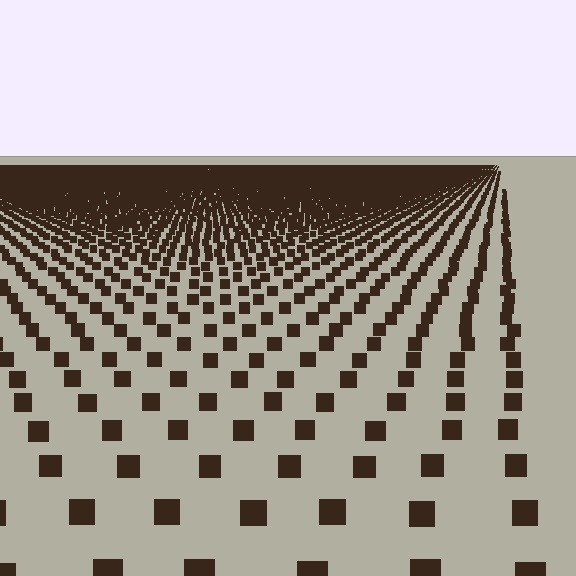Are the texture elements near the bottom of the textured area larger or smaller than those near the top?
Larger. Near the bottom, elements are closer to the viewer and appear at a bigger on-screen size.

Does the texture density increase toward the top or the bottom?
Density increases toward the top.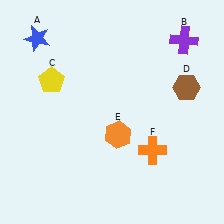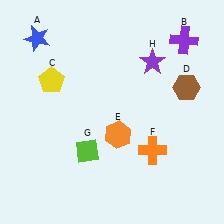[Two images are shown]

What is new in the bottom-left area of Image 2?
A lime diamond (G) was added in the bottom-left area of Image 2.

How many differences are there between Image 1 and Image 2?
There are 2 differences between the two images.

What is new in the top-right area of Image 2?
A purple star (H) was added in the top-right area of Image 2.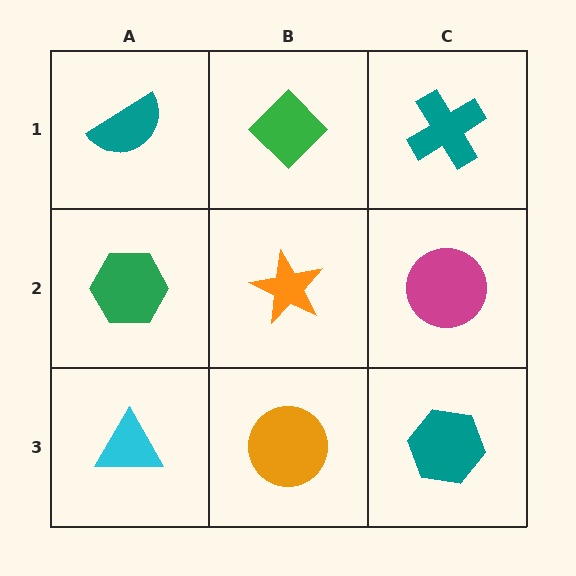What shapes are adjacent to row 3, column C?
A magenta circle (row 2, column C), an orange circle (row 3, column B).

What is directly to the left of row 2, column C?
An orange star.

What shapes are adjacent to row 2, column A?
A teal semicircle (row 1, column A), a cyan triangle (row 3, column A), an orange star (row 2, column B).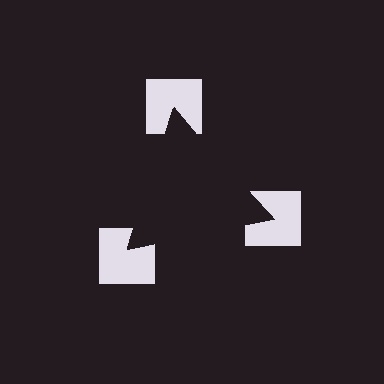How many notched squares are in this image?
There are 3 — one at each vertex of the illusory triangle.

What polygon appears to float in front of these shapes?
An illusory triangle — its edges are inferred from the aligned wedge cuts in the notched squares, not physically drawn.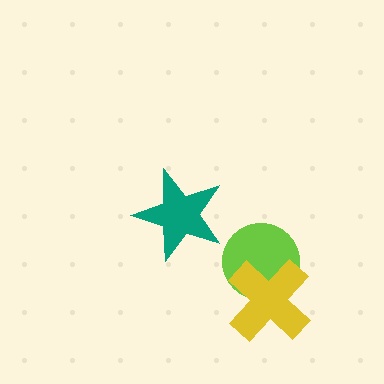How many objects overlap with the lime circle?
1 object overlaps with the lime circle.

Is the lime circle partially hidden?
Yes, it is partially covered by another shape.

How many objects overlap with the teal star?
0 objects overlap with the teal star.